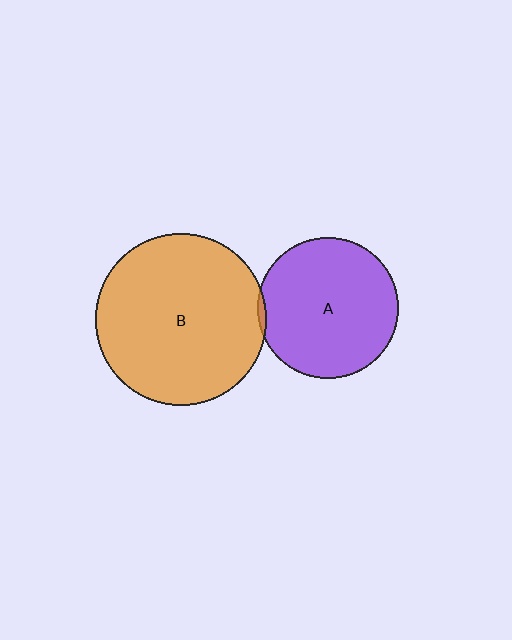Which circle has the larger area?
Circle B (orange).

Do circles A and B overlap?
Yes.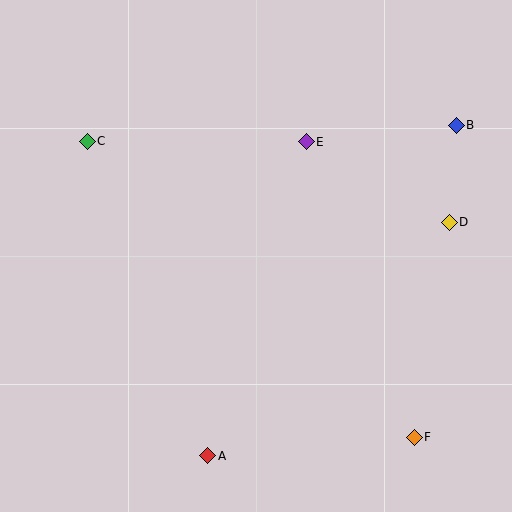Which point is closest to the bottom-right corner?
Point F is closest to the bottom-right corner.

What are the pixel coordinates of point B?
Point B is at (456, 125).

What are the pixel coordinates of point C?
Point C is at (87, 141).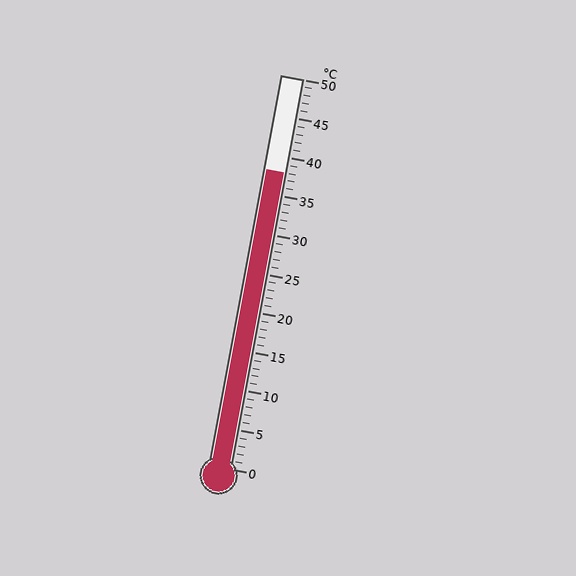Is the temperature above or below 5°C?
The temperature is above 5°C.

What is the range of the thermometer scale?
The thermometer scale ranges from 0°C to 50°C.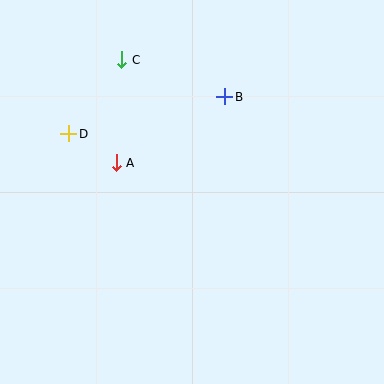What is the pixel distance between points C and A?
The distance between C and A is 103 pixels.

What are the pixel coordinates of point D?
Point D is at (69, 134).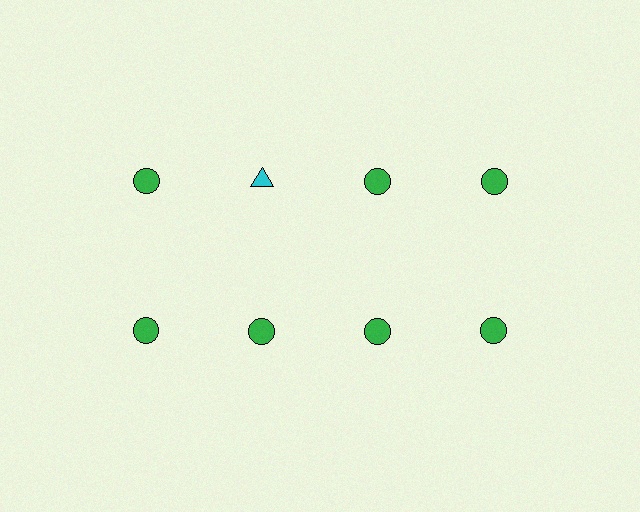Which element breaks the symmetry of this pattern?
The cyan triangle in the top row, second from left column breaks the symmetry. All other shapes are green circles.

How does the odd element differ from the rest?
It differs in both color (cyan instead of green) and shape (triangle instead of circle).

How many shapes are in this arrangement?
There are 8 shapes arranged in a grid pattern.